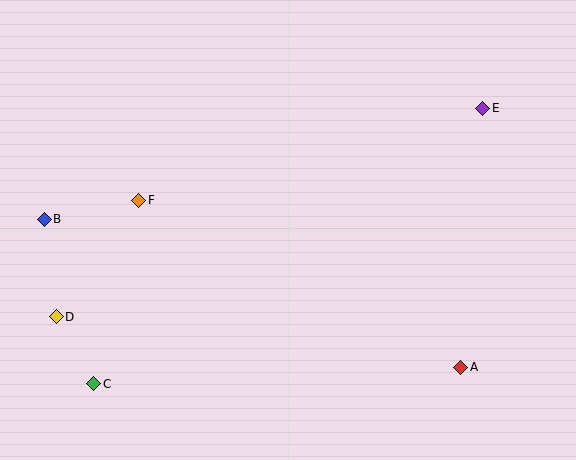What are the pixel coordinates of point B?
Point B is at (44, 219).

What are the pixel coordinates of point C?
Point C is at (94, 384).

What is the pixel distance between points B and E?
The distance between B and E is 452 pixels.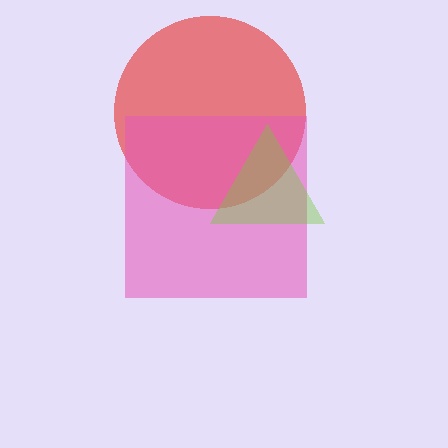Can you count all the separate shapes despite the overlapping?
Yes, there are 3 separate shapes.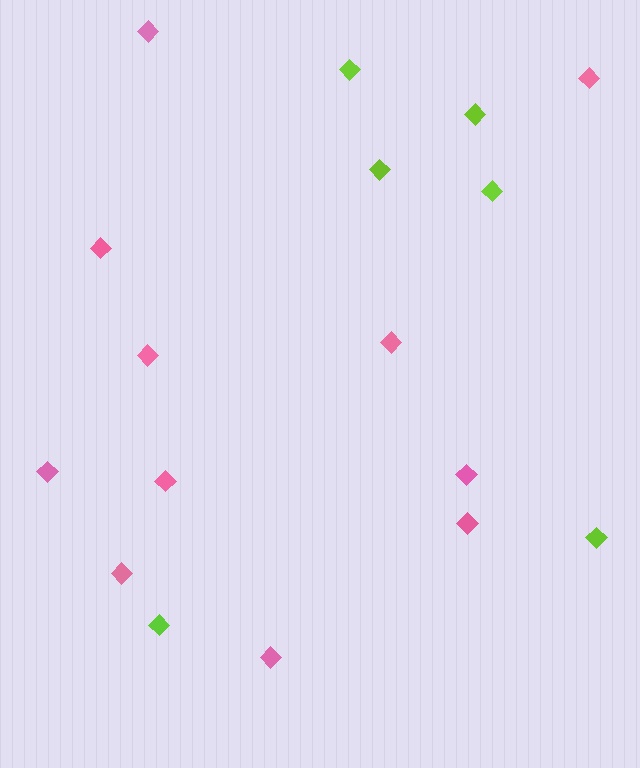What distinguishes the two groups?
There are 2 groups: one group of lime diamonds (6) and one group of pink diamonds (11).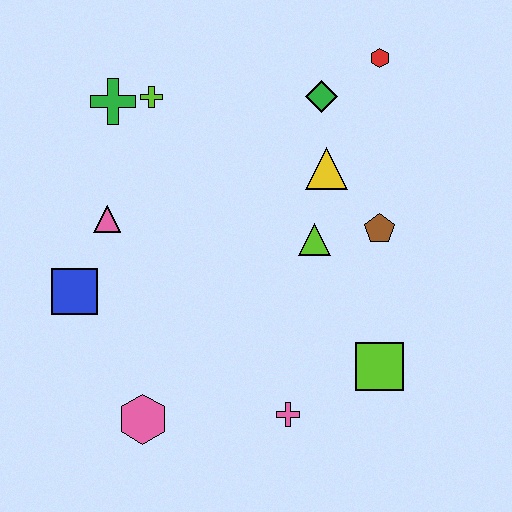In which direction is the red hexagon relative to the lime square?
The red hexagon is above the lime square.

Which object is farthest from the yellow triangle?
The pink hexagon is farthest from the yellow triangle.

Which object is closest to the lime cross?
The green cross is closest to the lime cross.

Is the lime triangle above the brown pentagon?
No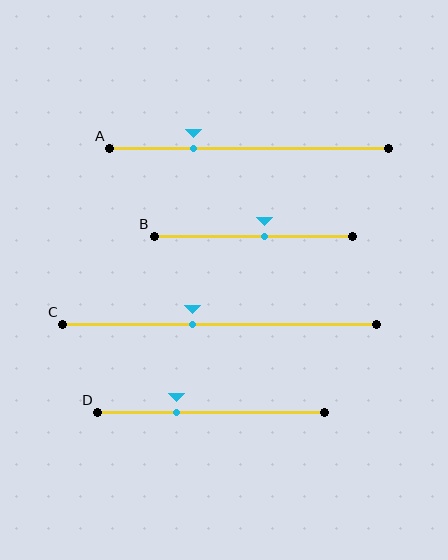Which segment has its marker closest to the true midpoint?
Segment B has its marker closest to the true midpoint.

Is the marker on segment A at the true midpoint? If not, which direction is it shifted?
No, the marker on segment A is shifted to the left by about 20% of the segment length.